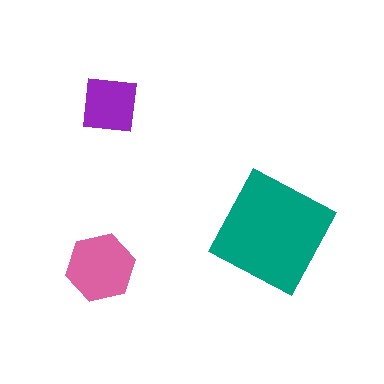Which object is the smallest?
The purple square.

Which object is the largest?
The teal square.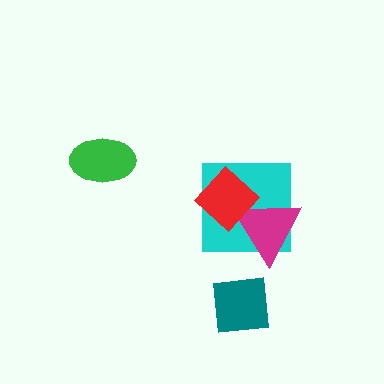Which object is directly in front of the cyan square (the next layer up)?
The magenta triangle is directly in front of the cyan square.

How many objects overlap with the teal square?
0 objects overlap with the teal square.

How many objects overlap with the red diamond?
2 objects overlap with the red diamond.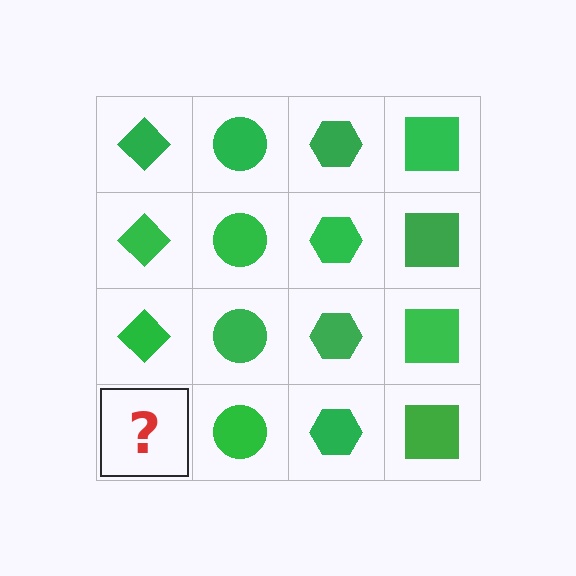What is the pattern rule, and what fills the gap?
The rule is that each column has a consistent shape. The gap should be filled with a green diamond.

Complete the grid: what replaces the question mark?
The question mark should be replaced with a green diamond.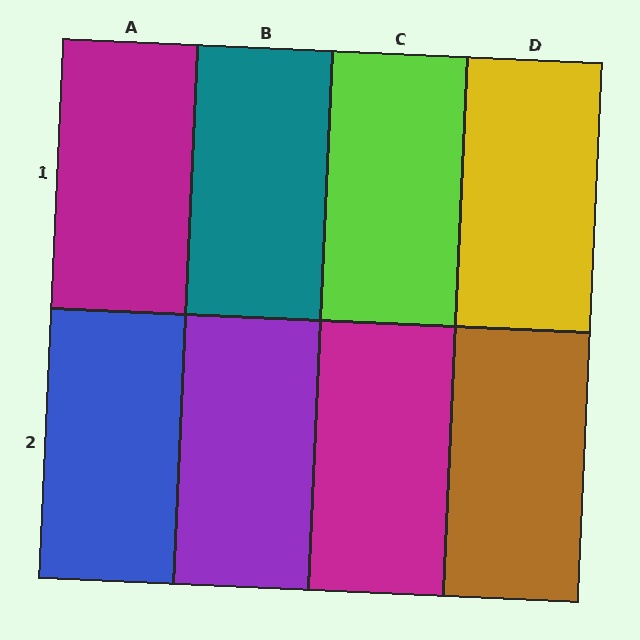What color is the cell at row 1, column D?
Yellow.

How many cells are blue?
1 cell is blue.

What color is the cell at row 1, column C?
Lime.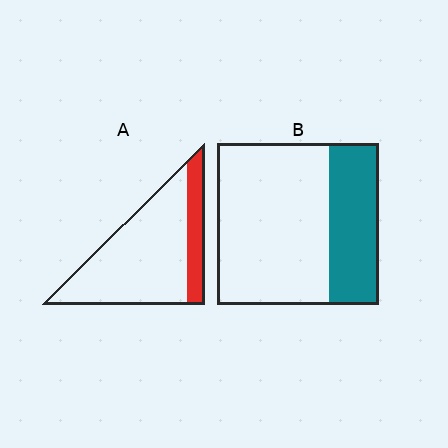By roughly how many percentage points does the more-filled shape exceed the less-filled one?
By roughly 10 percentage points (B over A).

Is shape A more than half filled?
No.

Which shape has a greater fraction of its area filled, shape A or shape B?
Shape B.